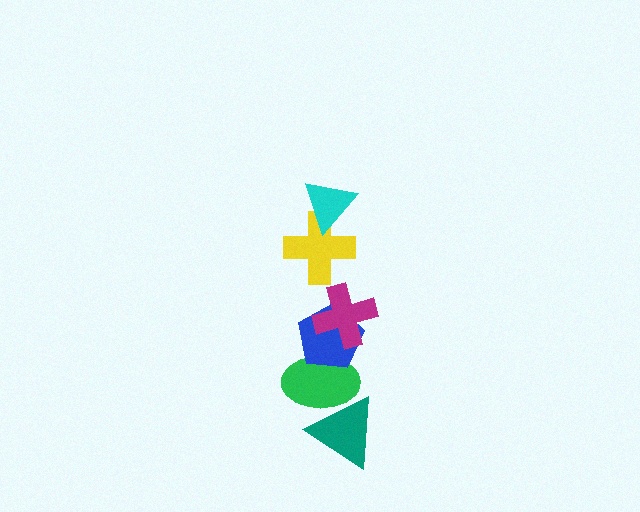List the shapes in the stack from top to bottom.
From top to bottom: the cyan triangle, the yellow cross, the magenta cross, the blue pentagon, the green ellipse, the teal triangle.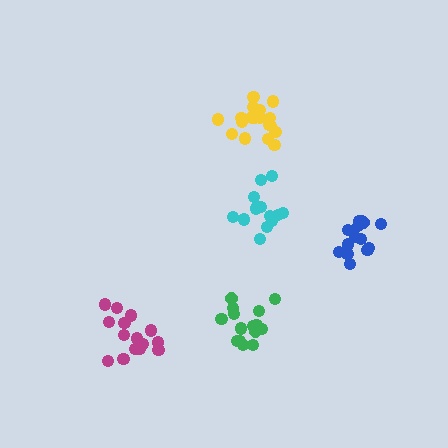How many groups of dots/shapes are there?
There are 5 groups.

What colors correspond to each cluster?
The clusters are colored: blue, cyan, yellow, green, magenta.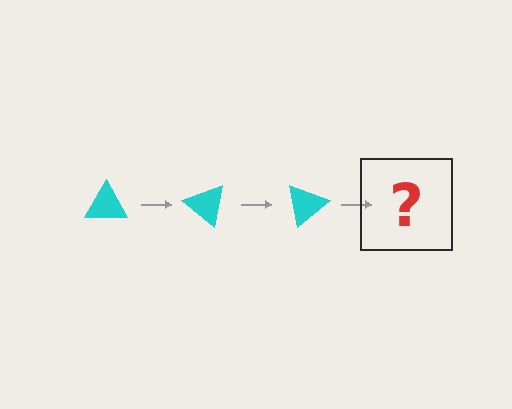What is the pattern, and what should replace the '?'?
The pattern is that the triangle rotates 40 degrees each step. The '?' should be a cyan triangle rotated 120 degrees.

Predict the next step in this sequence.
The next step is a cyan triangle rotated 120 degrees.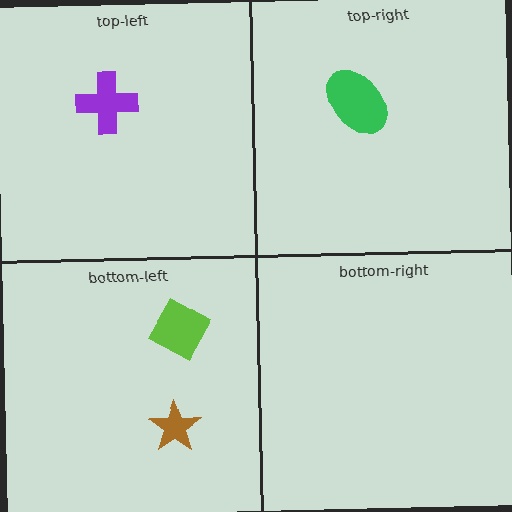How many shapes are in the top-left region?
1.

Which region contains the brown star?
The bottom-left region.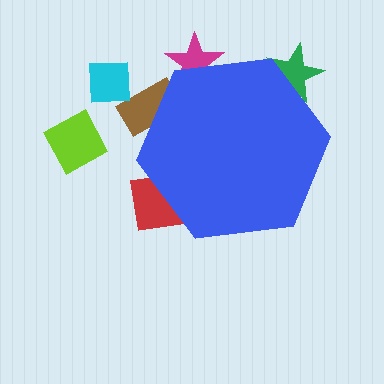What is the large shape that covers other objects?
A blue hexagon.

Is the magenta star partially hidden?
Yes, the magenta star is partially hidden behind the blue hexagon.